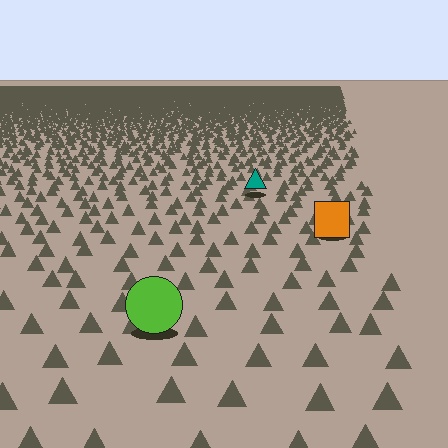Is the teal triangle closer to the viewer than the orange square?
No. The orange square is closer — you can tell from the texture gradient: the ground texture is coarser near it.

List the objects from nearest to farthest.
From nearest to farthest: the lime circle, the orange square, the teal triangle.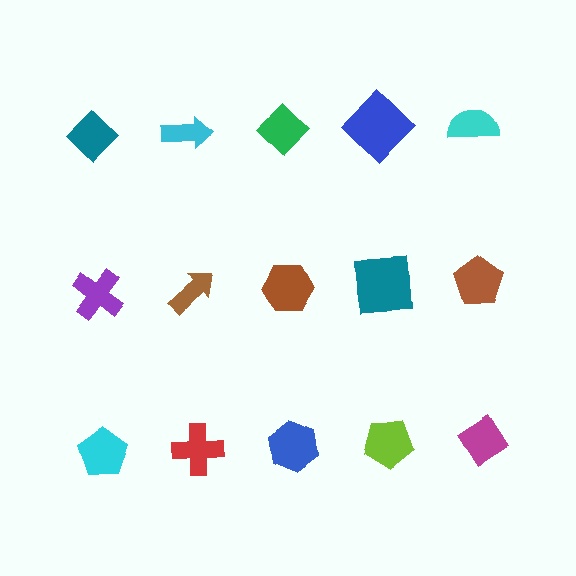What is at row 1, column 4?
A blue diamond.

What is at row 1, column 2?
A cyan arrow.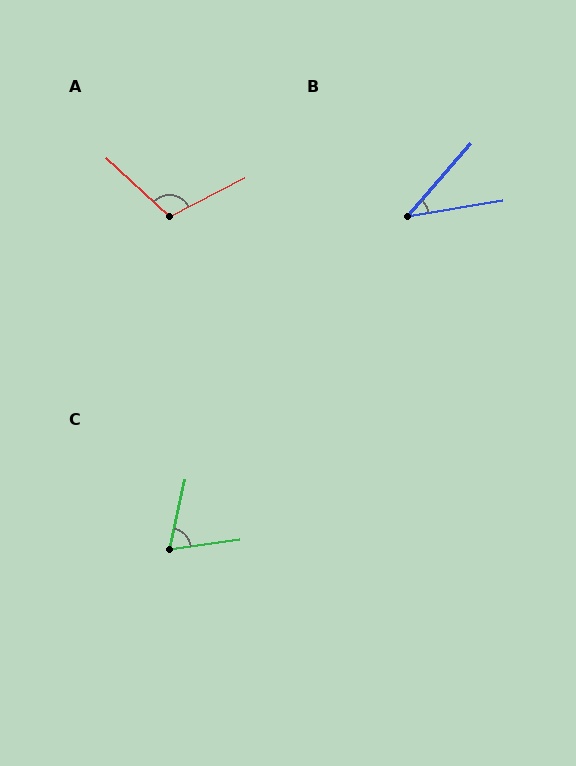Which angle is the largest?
A, at approximately 110 degrees.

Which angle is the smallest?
B, at approximately 39 degrees.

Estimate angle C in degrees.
Approximately 69 degrees.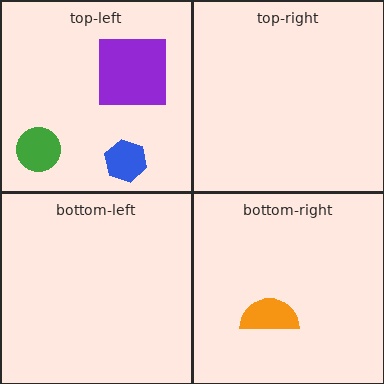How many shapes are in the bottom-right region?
1.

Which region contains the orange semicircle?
The bottom-right region.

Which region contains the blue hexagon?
The top-left region.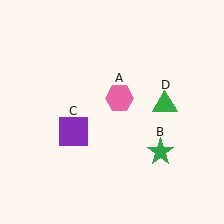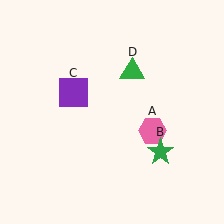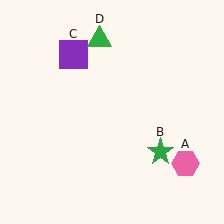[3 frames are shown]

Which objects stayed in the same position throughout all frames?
Green star (object B) remained stationary.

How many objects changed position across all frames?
3 objects changed position: pink hexagon (object A), purple square (object C), green triangle (object D).